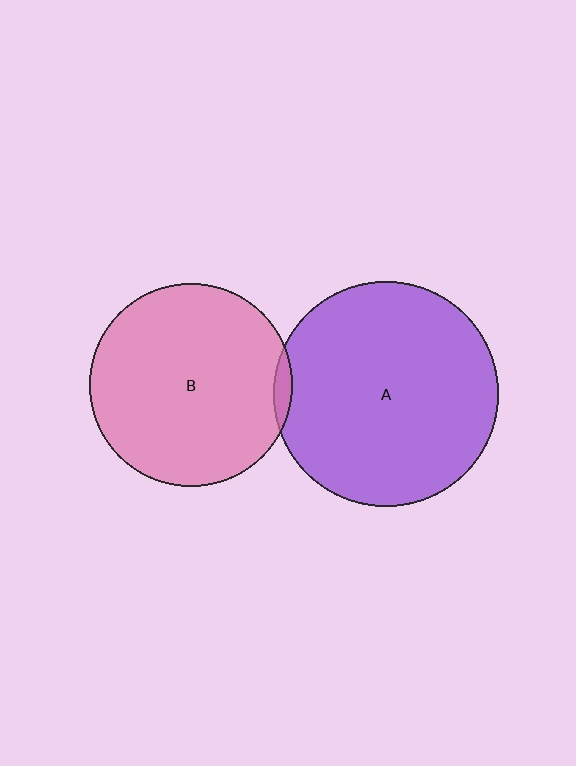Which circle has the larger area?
Circle A (purple).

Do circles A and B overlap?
Yes.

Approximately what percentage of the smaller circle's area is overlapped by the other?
Approximately 5%.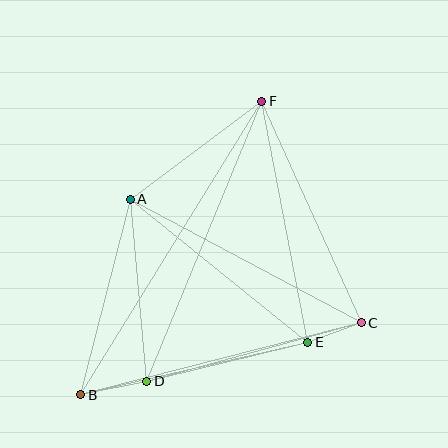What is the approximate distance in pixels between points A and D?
The distance between A and D is approximately 183 pixels.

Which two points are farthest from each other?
Points B and F are farthest from each other.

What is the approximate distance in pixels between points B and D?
The distance between B and D is approximately 67 pixels.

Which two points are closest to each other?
Points C and E are closest to each other.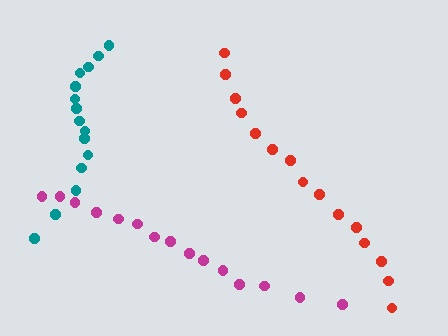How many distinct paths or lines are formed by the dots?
There are 3 distinct paths.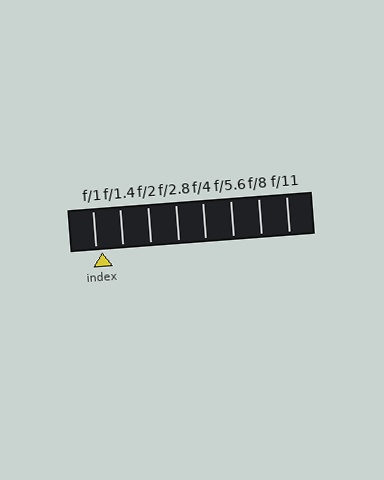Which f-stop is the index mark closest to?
The index mark is closest to f/1.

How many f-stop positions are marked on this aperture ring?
There are 8 f-stop positions marked.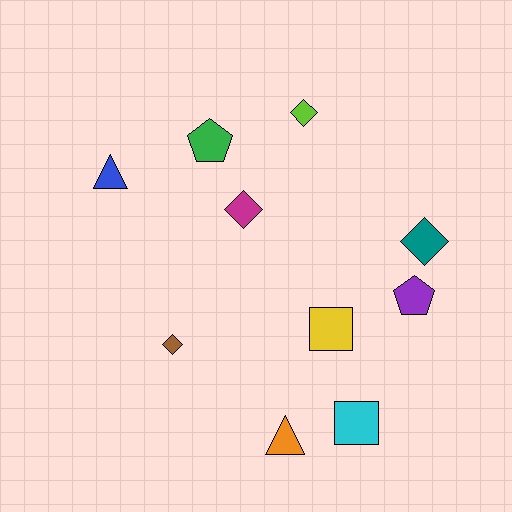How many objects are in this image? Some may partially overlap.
There are 10 objects.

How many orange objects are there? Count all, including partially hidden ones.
There is 1 orange object.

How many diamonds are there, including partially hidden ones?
There are 4 diamonds.